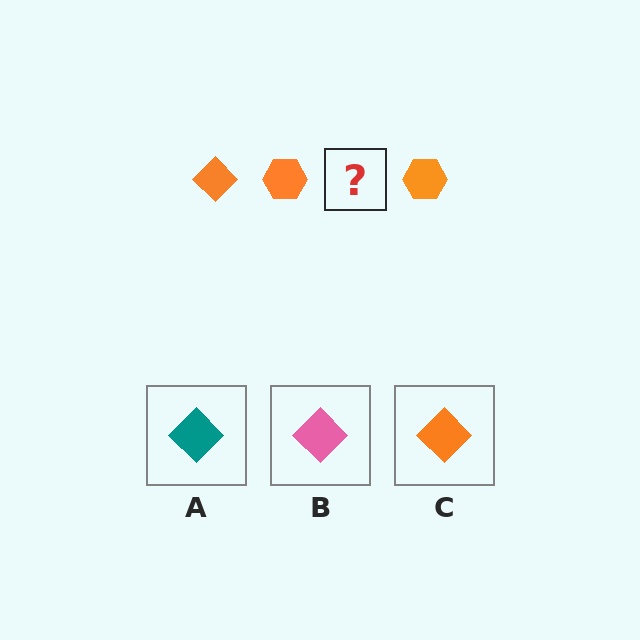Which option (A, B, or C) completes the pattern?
C.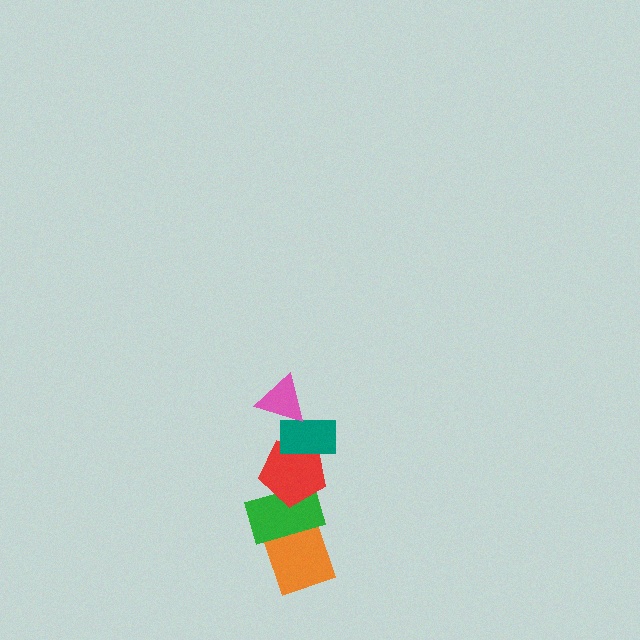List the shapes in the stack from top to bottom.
From top to bottom: the pink triangle, the teal rectangle, the red pentagon, the green rectangle, the orange diamond.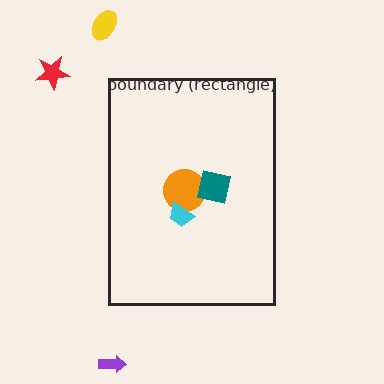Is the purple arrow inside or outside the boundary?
Outside.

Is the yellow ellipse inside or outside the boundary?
Outside.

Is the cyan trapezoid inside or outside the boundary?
Inside.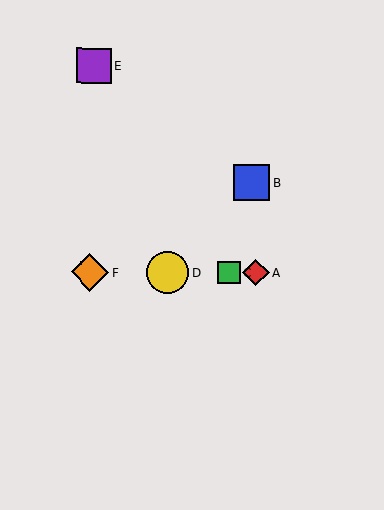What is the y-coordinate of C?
Object C is at y≈273.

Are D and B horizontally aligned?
No, D is at y≈272 and B is at y≈183.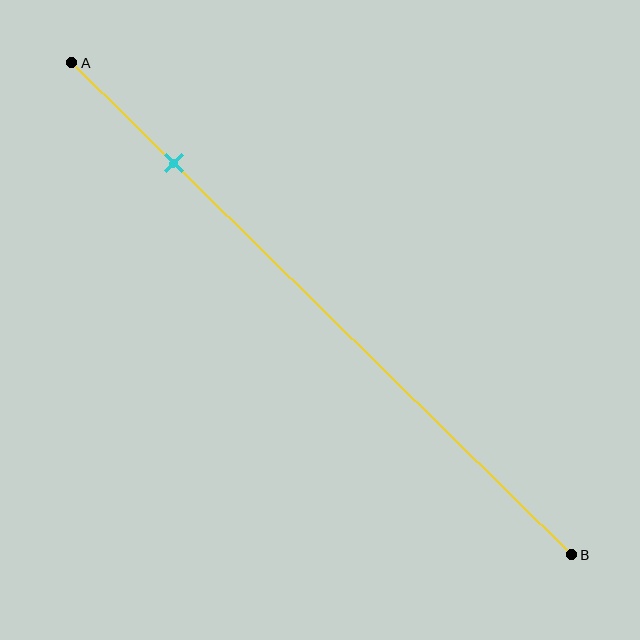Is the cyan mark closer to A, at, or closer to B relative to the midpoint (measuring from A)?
The cyan mark is closer to point A than the midpoint of segment AB.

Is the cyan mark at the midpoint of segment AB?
No, the mark is at about 20% from A, not at the 50% midpoint.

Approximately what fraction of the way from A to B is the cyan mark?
The cyan mark is approximately 20% of the way from A to B.